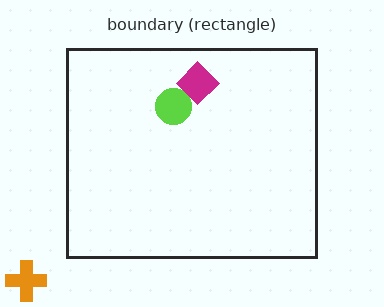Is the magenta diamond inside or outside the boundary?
Inside.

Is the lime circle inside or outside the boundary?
Inside.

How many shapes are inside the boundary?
2 inside, 1 outside.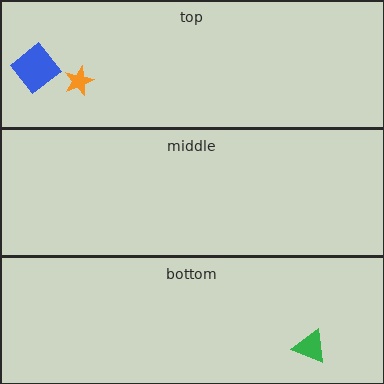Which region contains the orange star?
The top region.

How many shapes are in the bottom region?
1.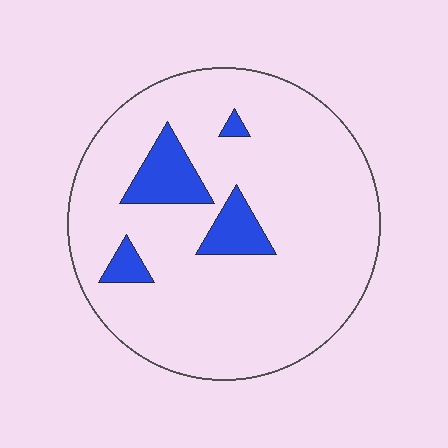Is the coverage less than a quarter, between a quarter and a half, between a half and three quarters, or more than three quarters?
Less than a quarter.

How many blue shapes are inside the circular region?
4.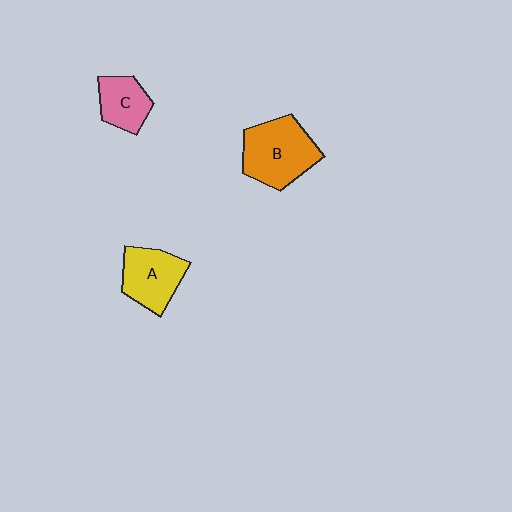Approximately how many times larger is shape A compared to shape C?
Approximately 1.3 times.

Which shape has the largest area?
Shape B (orange).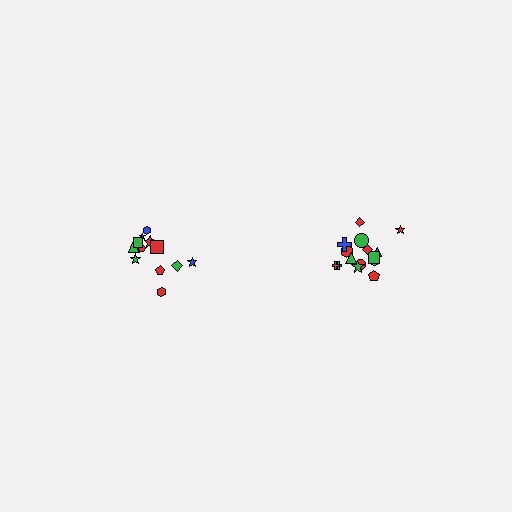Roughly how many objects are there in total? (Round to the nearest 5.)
Roughly 25 objects in total.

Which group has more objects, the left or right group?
The right group.